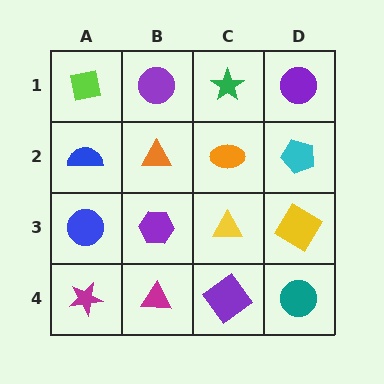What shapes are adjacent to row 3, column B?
An orange triangle (row 2, column B), a magenta triangle (row 4, column B), a blue circle (row 3, column A), a yellow triangle (row 3, column C).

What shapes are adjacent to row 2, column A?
A lime square (row 1, column A), a blue circle (row 3, column A), an orange triangle (row 2, column B).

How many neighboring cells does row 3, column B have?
4.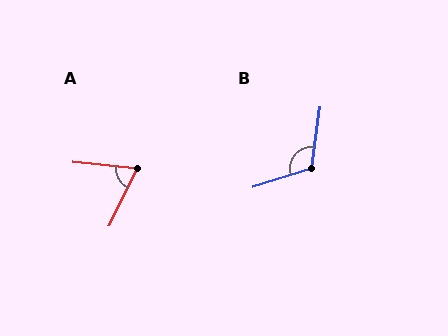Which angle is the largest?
B, at approximately 116 degrees.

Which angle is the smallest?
A, at approximately 69 degrees.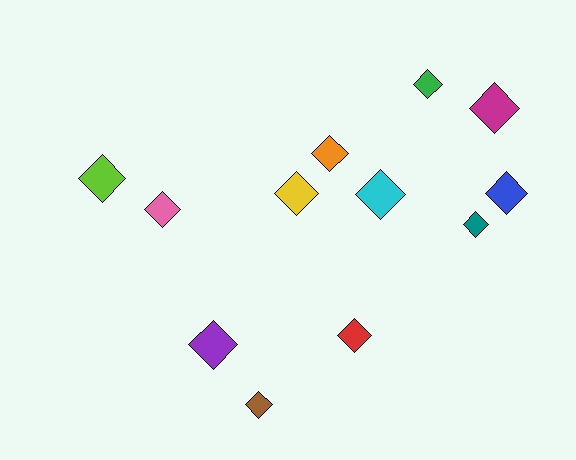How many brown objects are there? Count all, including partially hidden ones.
There is 1 brown object.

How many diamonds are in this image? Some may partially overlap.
There are 12 diamonds.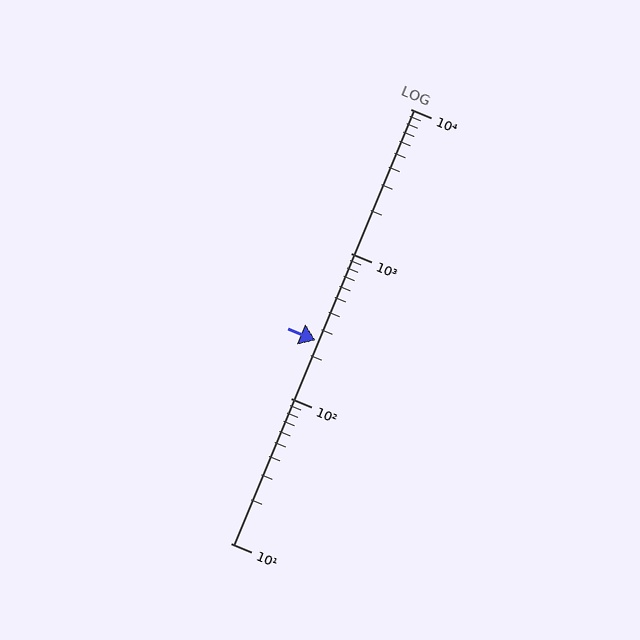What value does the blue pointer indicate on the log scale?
The pointer indicates approximately 250.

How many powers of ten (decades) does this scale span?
The scale spans 3 decades, from 10 to 10000.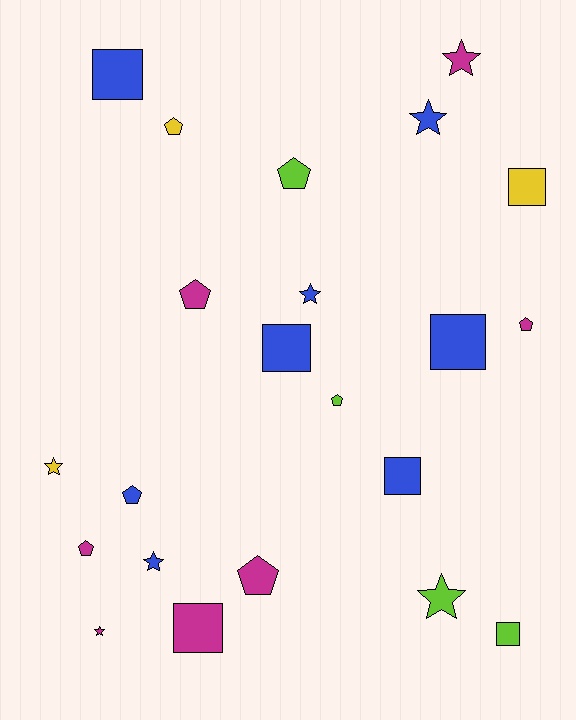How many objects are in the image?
There are 22 objects.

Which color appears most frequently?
Blue, with 8 objects.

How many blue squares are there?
There are 4 blue squares.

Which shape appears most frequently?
Pentagon, with 8 objects.